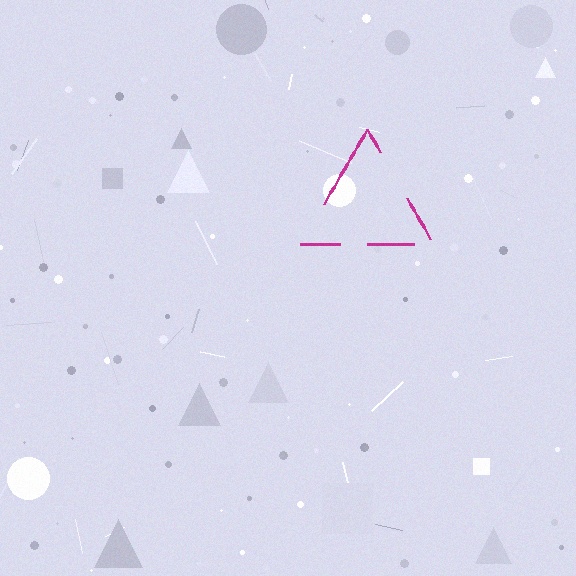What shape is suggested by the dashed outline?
The dashed outline suggests a triangle.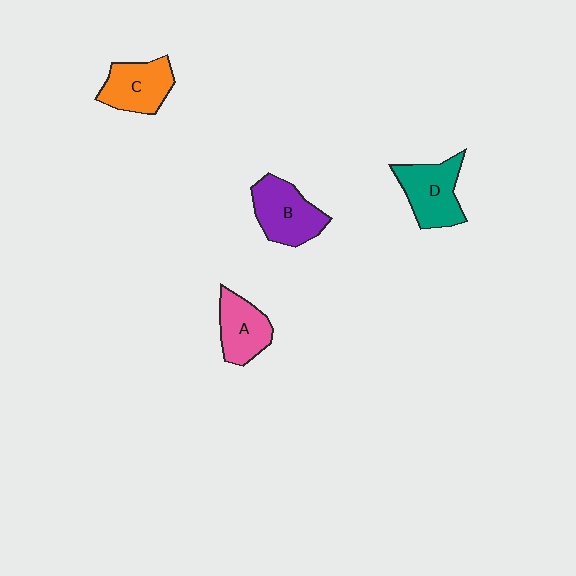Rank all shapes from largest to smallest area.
From largest to smallest: B (purple), D (teal), C (orange), A (pink).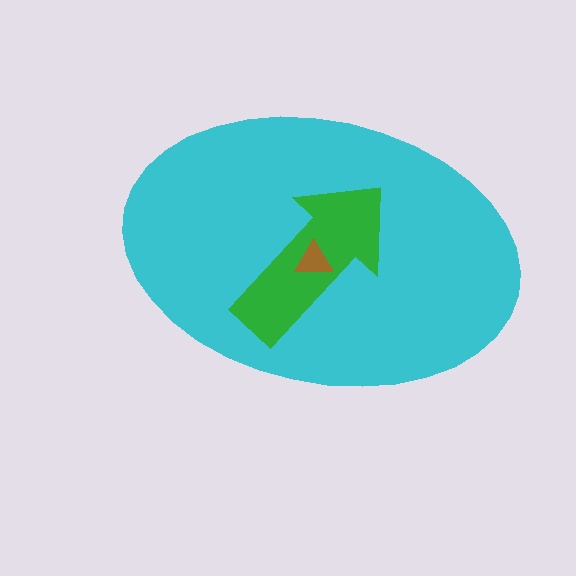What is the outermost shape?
The cyan ellipse.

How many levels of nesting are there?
3.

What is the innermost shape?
The brown triangle.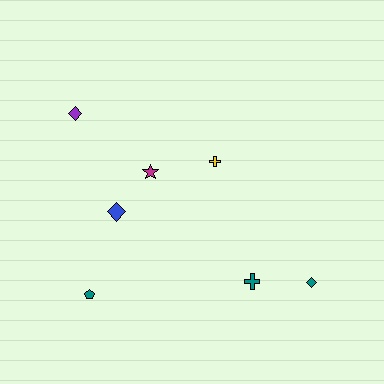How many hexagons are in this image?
There are no hexagons.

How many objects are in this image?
There are 7 objects.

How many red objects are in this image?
There are no red objects.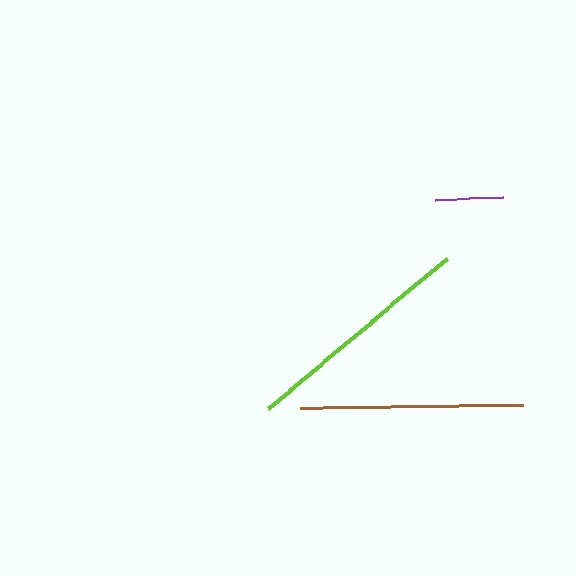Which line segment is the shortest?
The purple line is the shortest at approximately 68 pixels.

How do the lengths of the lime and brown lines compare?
The lime and brown lines are approximately the same length.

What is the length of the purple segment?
The purple segment is approximately 68 pixels long.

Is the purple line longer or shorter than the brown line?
The brown line is longer than the purple line.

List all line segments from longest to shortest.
From longest to shortest: lime, brown, purple.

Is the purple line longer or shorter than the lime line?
The lime line is longer than the purple line.